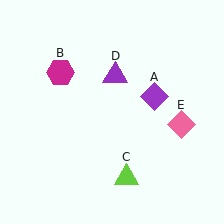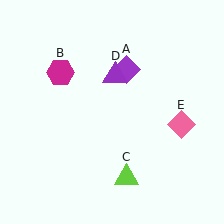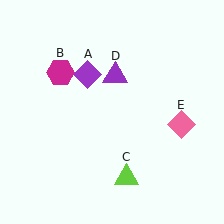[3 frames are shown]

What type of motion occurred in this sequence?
The purple diamond (object A) rotated counterclockwise around the center of the scene.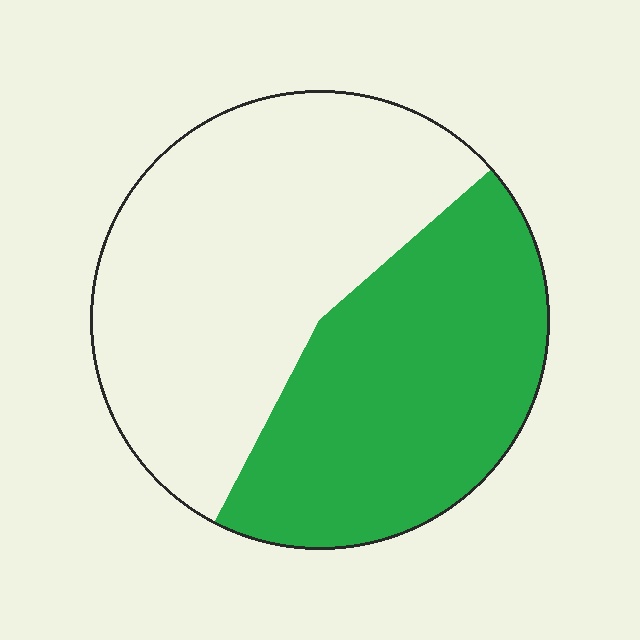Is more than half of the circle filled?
No.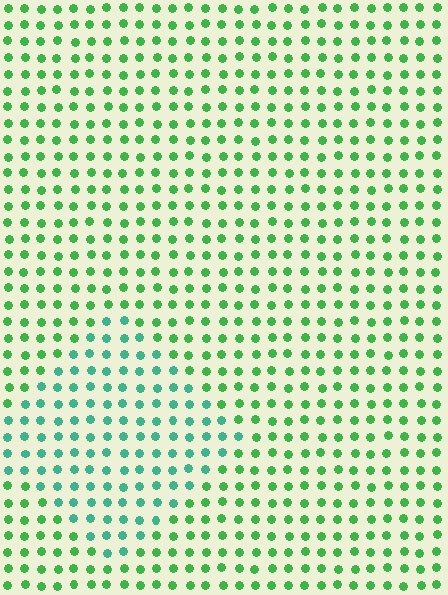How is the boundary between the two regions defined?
The boundary is defined purely by a slight shift in hue (about 35 degrees). Spacing, size, and orientation are identical on both sides.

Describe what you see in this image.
The image is filled with small green elements in a uniform arrangement. A diamond-shaped region is visible where the elements are tinted to a slightly different hue, forming a subtle color boundary.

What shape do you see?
I see a diamond.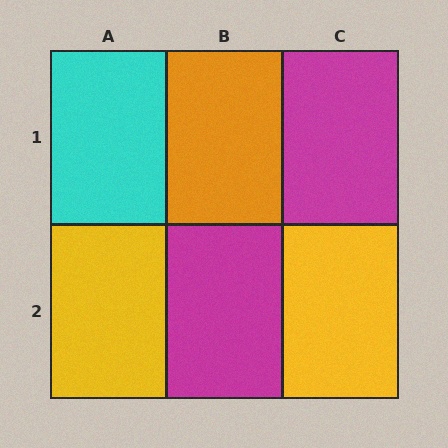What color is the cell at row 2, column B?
Magenta.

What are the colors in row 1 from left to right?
Cyan, orange, magenta.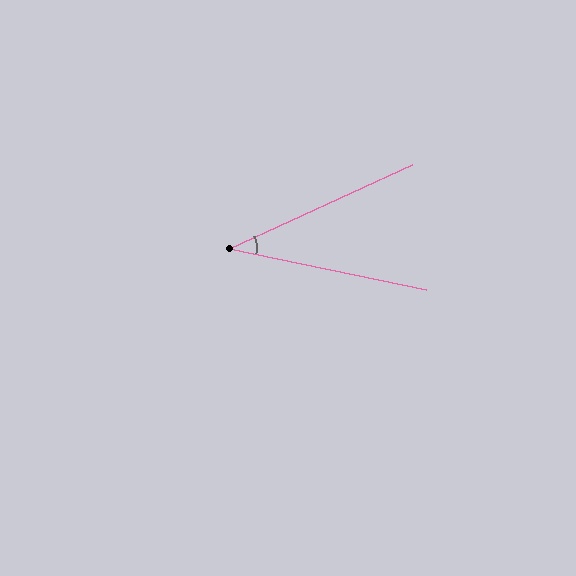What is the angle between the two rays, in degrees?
Approximately 36 degrees.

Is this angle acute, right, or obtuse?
It is acute.